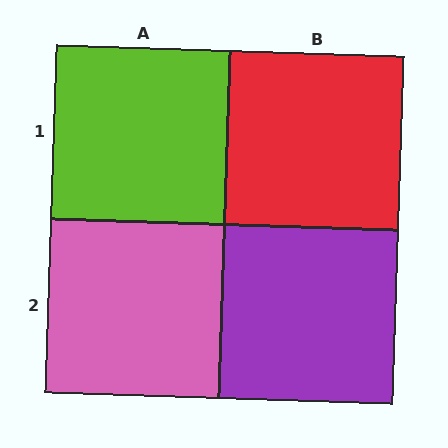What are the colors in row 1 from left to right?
Lime, red.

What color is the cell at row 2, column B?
Purple.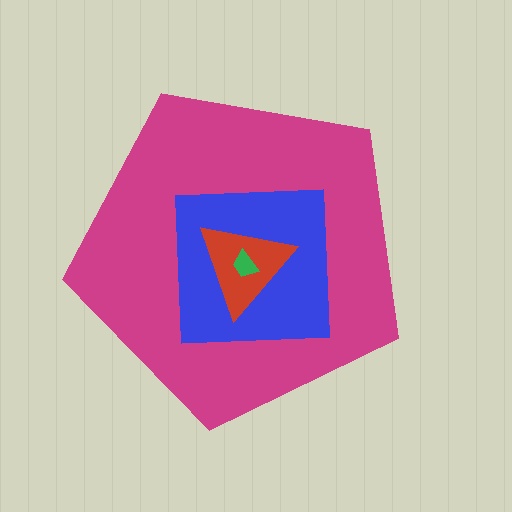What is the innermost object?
The green trapezoid.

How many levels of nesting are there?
4.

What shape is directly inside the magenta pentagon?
The blue square.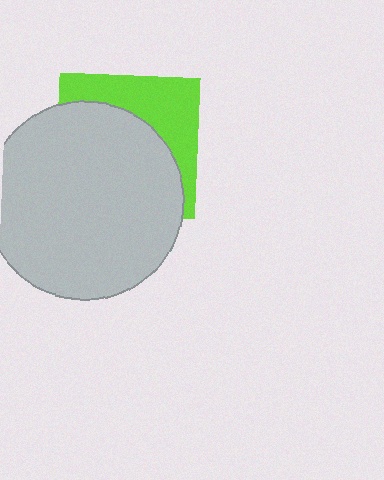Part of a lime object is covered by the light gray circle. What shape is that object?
It is a square.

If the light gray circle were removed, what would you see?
You would see the complete lime square.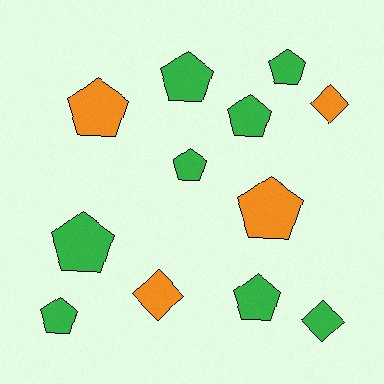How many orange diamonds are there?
There are 2 orange diamonds.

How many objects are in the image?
There are 12 objects.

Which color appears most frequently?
Green, with 8 objects.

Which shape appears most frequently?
Pentagon, with 9 objects.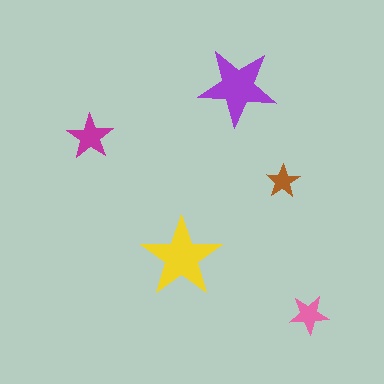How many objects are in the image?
There are 5 objects in the image.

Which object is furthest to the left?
The magenta star is leftmost.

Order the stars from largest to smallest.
the yellow one, the purple one, the magenta one, the pink one, the brown one.